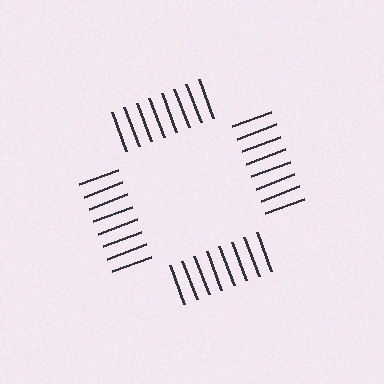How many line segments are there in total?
32 — 8 along each of the 4 edges.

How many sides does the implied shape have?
4 sides — the line-ends trace a square.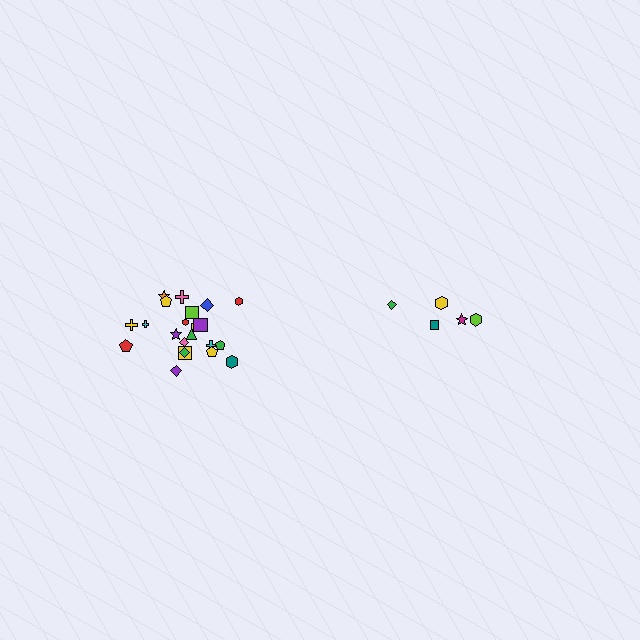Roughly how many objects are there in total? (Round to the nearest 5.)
Roughly 25 objects in total.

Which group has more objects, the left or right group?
The left group.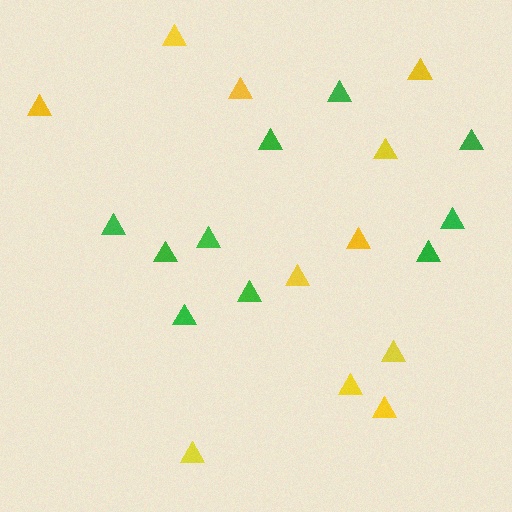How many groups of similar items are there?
There are 2 groups: one group of green triangles (10) and one group of yellow triangles (11).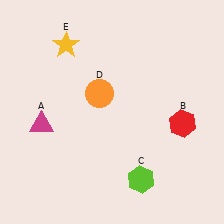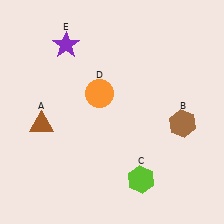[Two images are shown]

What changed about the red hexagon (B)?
In Image 1, B is red. In Image 2, it changed to brown.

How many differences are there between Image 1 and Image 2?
There are 3 differences between the two images.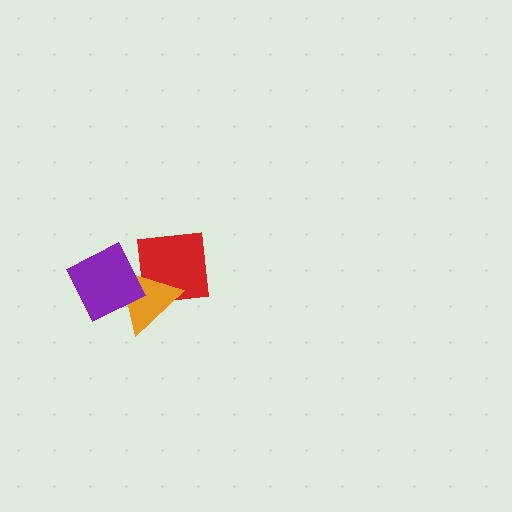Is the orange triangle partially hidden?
Yes, it is partially covered by another shape.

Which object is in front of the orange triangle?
The purple diamond is in front of the orange triangle.